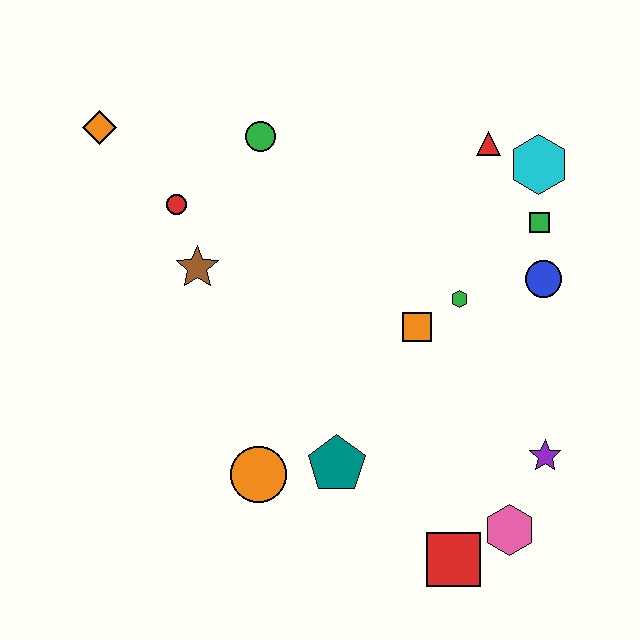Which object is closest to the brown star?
The red circle is closest to the brown star.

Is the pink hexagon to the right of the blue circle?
No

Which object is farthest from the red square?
The orange diamond is farthest from the red square.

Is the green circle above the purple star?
Yes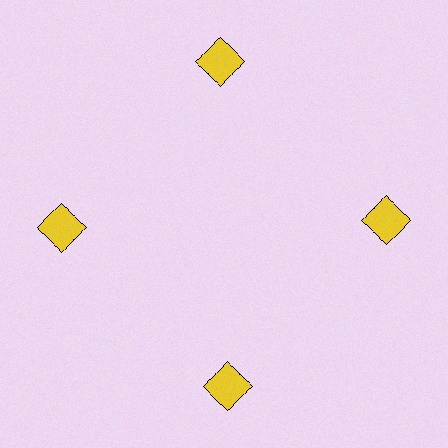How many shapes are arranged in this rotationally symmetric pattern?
There are 4 shapes, arranged in 4 groups of 1.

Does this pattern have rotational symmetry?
Yes, this pattern has 4-fold rotational symmetry. It looks the same after rotating 90 degrees around the center.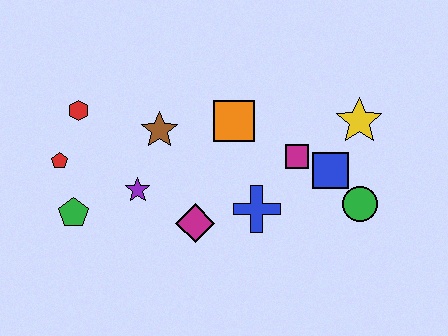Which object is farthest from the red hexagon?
The green circle is farthest from the red hexagon.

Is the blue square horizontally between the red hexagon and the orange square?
No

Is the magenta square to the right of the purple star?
Yes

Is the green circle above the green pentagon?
Yes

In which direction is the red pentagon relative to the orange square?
The red pentagon is to the left of the orange square.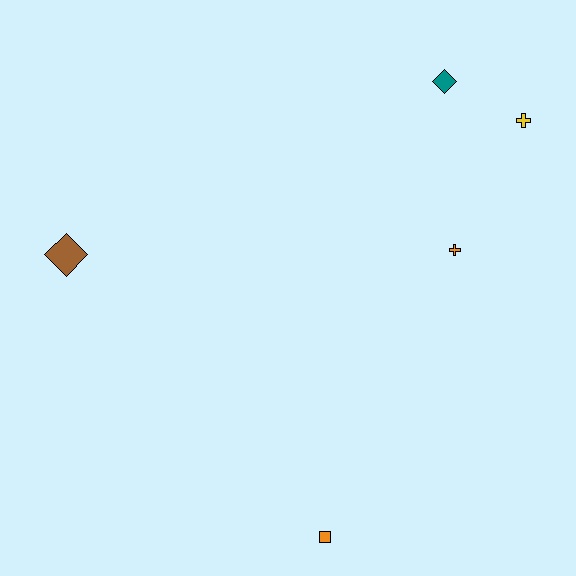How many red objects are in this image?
There are no red objects.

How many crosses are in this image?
There are 2 crosses.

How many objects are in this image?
There are 5 objects.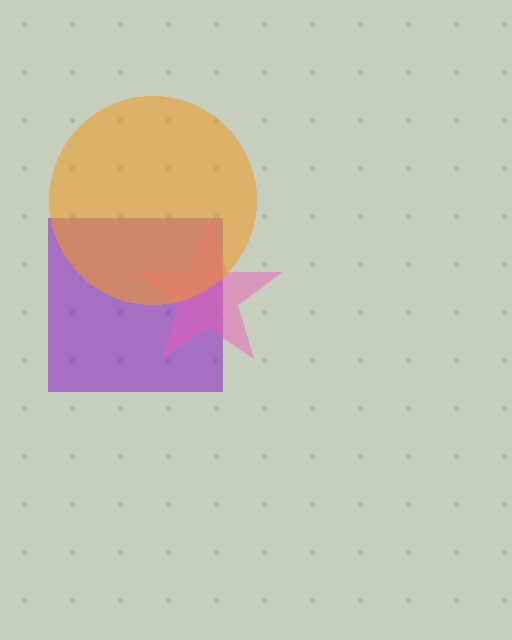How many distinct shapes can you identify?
There are 3 distinct shapes: a purple square, a pink star, an orange circle.